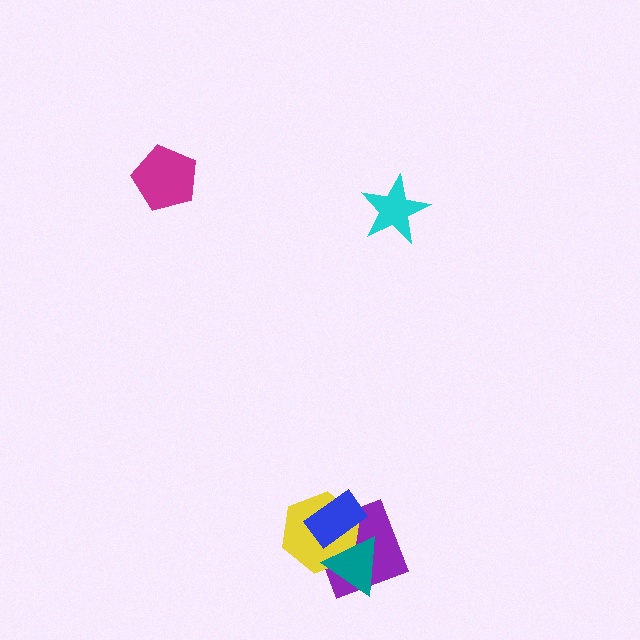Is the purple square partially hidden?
Yes, it is partially covered by another shape.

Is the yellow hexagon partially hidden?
Yes, it is partially covered by another shape.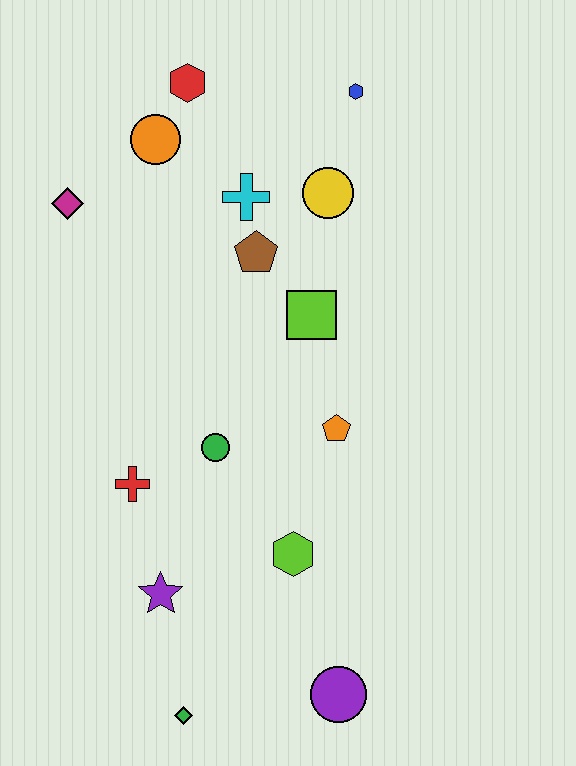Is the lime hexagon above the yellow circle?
No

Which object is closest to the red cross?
The green circle is closest to the red cross.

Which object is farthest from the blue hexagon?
The green diamond is farthest from the blue hexagon.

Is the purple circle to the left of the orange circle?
No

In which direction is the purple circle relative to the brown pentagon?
The purple circle is below the brown pentagon.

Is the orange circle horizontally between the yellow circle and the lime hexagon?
No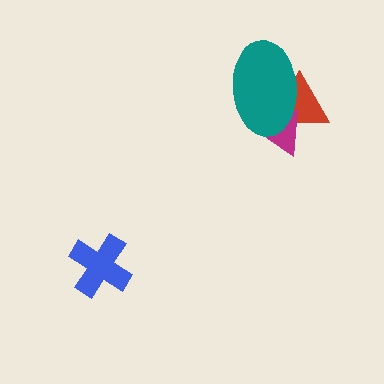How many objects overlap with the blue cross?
0 objects overlap with the blue cross.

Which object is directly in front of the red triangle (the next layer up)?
The magenta triangle is directly in front of the red triangle.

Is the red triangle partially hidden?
Yes, it is partially covered by another shape.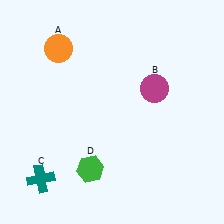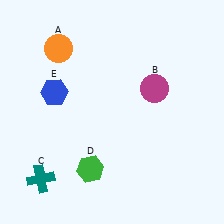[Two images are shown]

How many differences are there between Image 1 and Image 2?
There is 1 difference between the two images.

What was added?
A blue hexagon (E) was added in Image 2.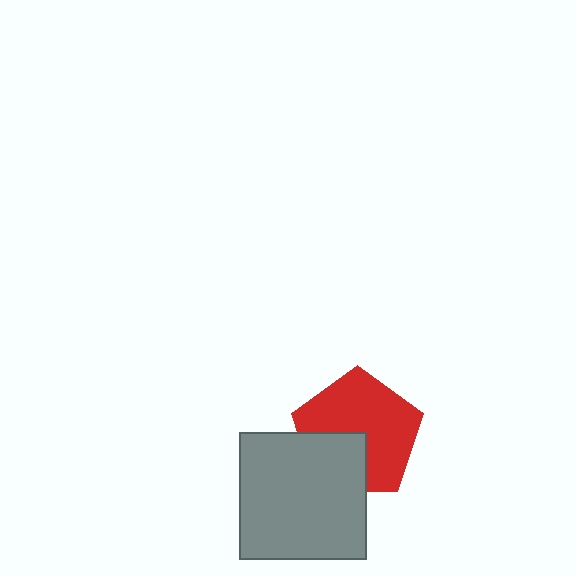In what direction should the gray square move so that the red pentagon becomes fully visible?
The gray square should move down. That is the shortest direction to clear the overlap and leave the red pentagon fully visible.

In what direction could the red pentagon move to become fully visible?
The red pentagon could move up. That would shift it out from behind the gray square entirely.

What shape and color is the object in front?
The object in front is a gray square.